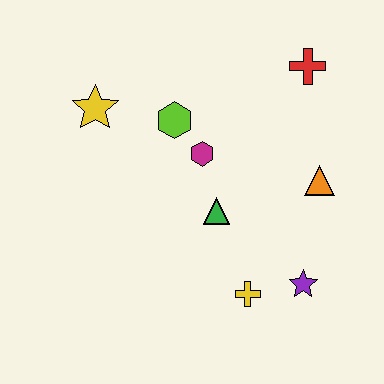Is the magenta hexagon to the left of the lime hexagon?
No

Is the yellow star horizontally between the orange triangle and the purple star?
No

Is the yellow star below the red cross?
Yes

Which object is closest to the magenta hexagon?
The lime hexagon is closest to the magenta hexagon.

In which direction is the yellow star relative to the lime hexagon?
The yellow star is to the left of the lime hexagon.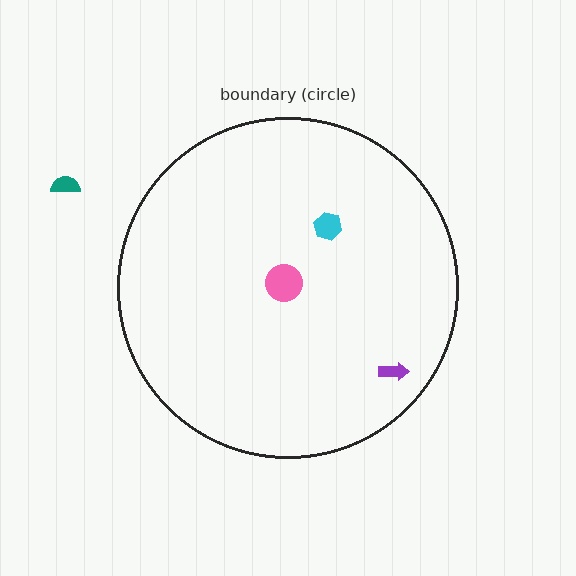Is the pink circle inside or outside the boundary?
Inside.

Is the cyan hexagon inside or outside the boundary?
Inside.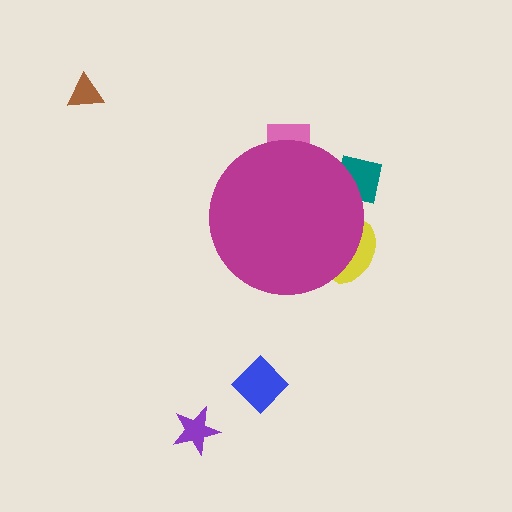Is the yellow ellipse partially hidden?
Yes, the yellow ellipse is partially hidden behind the magenta circle.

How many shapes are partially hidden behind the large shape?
3 shapes are partially hidden.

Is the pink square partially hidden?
Yes, the pink square is partially hidden behind the magenta circle.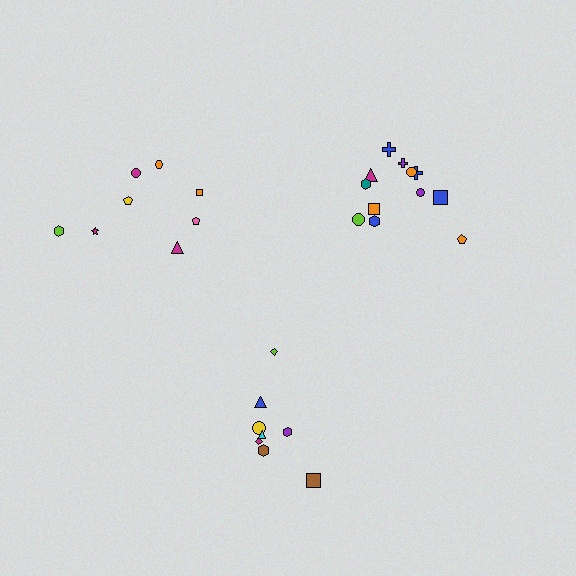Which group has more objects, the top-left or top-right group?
The top-right group.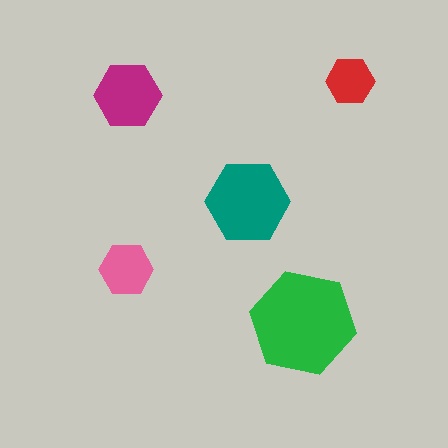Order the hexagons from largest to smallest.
the green one, the teal one, the magenta one, the pink one, the red one.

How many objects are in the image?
There are 5 objects in the image.